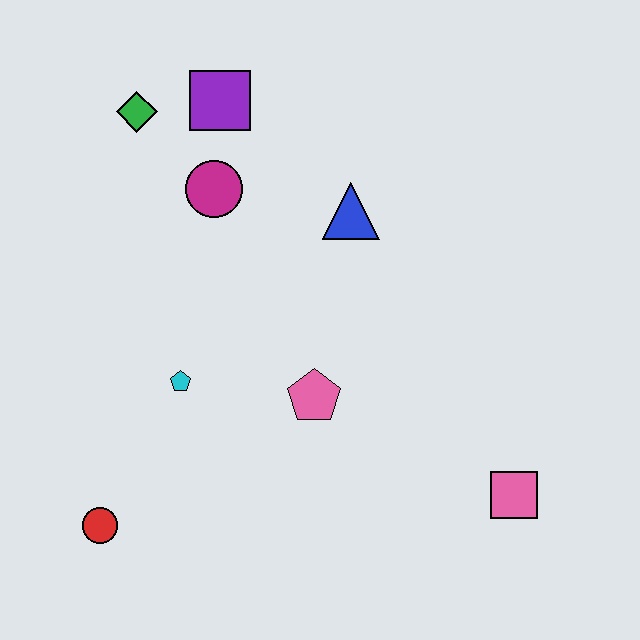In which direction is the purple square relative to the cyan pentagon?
The purple square is above the cyan pentagon.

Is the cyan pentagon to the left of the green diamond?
No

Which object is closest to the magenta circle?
The purple square is closest to the magenta circle.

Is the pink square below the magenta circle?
Yes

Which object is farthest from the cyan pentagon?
The pink square is farthest from the cyan pentagon.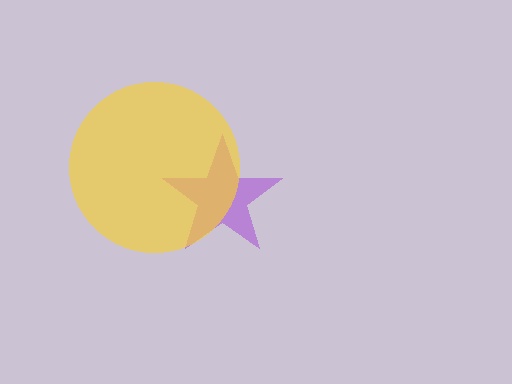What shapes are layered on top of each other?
The layered shapes are: a purple star, a yellow circle.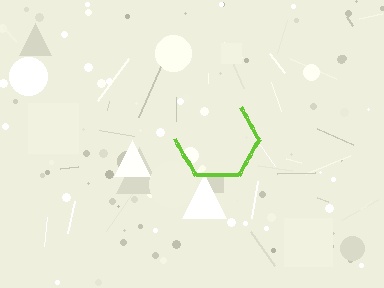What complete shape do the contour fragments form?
The contour fragments form a hexagon.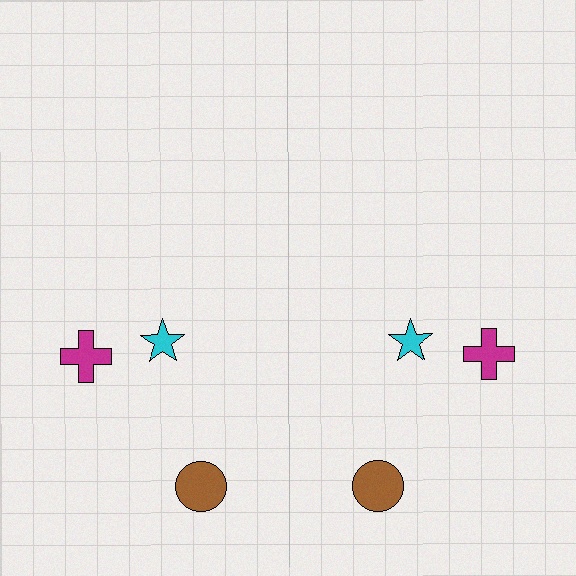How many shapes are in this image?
There are 6 shapes in this image.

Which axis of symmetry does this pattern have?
The pattern has a vertical axis of symmetry running through the center of the image.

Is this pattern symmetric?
Yes, this pattern has bilateral (reflection) symmetry.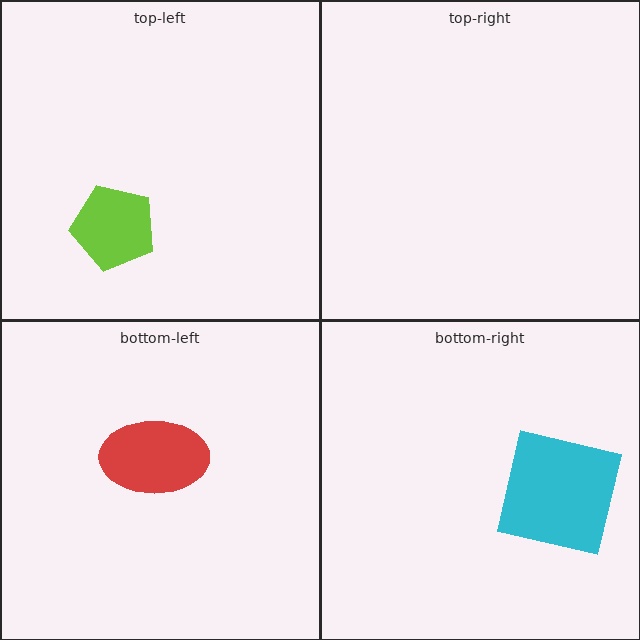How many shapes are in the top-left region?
1.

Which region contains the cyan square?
The bottom-right region.